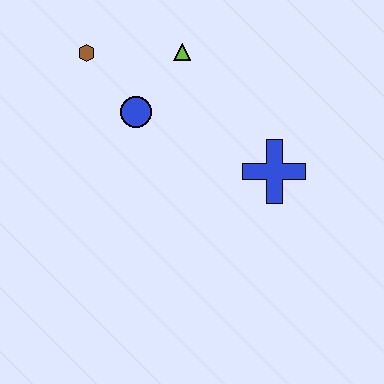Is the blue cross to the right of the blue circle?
Yes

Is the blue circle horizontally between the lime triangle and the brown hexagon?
Yes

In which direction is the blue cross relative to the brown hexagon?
The blue cross is to the right of the brown hexagon.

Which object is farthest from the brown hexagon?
The blue cross is farthest from the brown hexagon.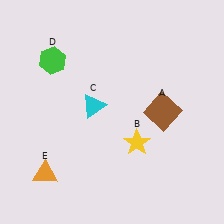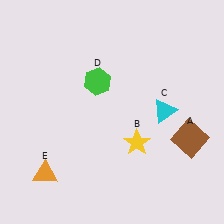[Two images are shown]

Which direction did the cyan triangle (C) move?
The cyan triangle (C) moved right.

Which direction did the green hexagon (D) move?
The green hexagon (D) moved right.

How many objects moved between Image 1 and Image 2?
3 objects moved between the two images.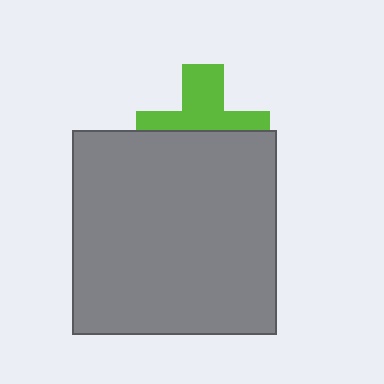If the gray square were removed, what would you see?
You would see the complete lime cross.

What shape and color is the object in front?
The object in front is a gray square.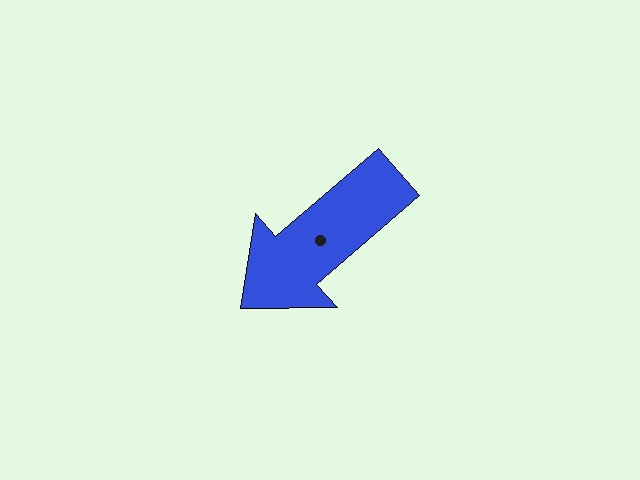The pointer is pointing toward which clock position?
Roughly 8 o'clock.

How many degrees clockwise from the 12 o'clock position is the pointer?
Approximately 229 degrees.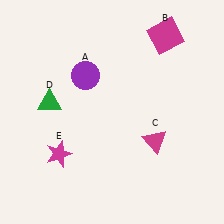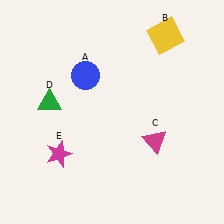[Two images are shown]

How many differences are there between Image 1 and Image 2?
There are 2 differences between the two images.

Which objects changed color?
A changed from purple to blue. B changed from magenta to yellow.